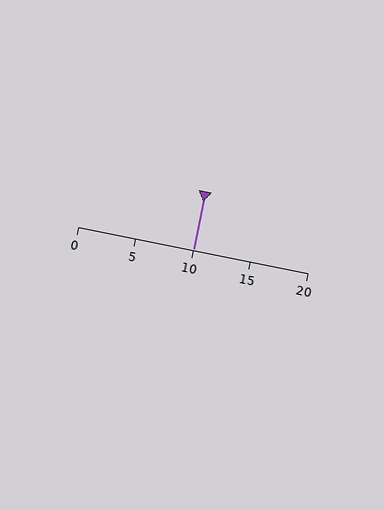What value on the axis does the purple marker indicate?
The marker indicates approximately 10.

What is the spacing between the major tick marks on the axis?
The major ticks are spaced 5 apart.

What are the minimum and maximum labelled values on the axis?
The axis runs from 0 to 20.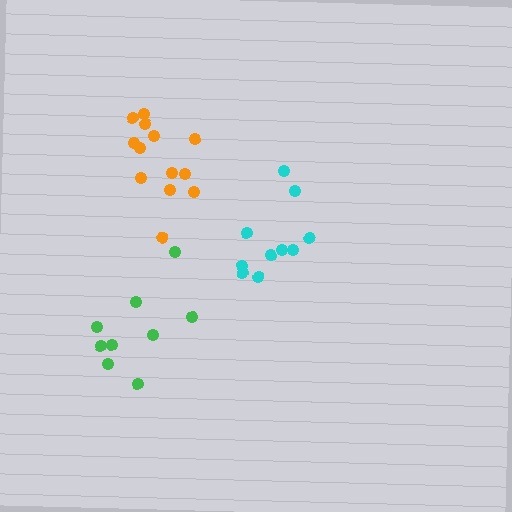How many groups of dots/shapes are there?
There are 3 groups.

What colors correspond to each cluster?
The clusters are colored: cyan, green, orange.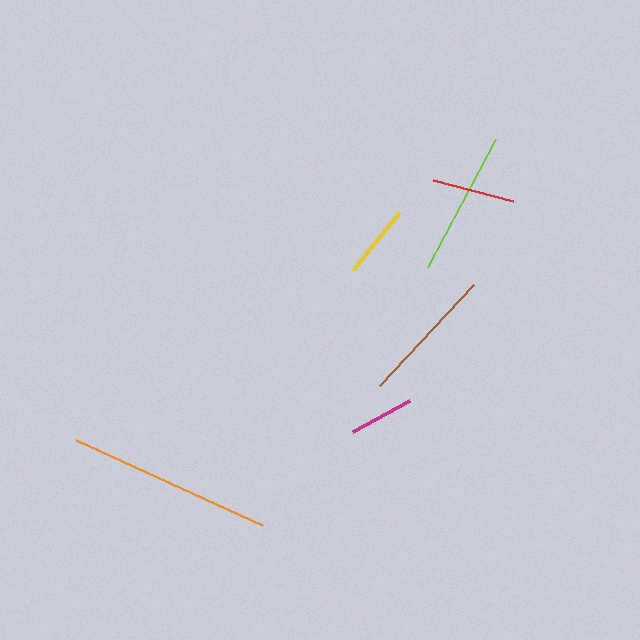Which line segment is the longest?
The orange line is the longest at approximately 204 pixels.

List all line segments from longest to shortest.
From longest to shortest: orange, lime, brown, red, yellow, magenta.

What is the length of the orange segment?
The orange segment is approximately 204 pixels long.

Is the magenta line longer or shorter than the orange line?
The orange line is longer than the magenta line.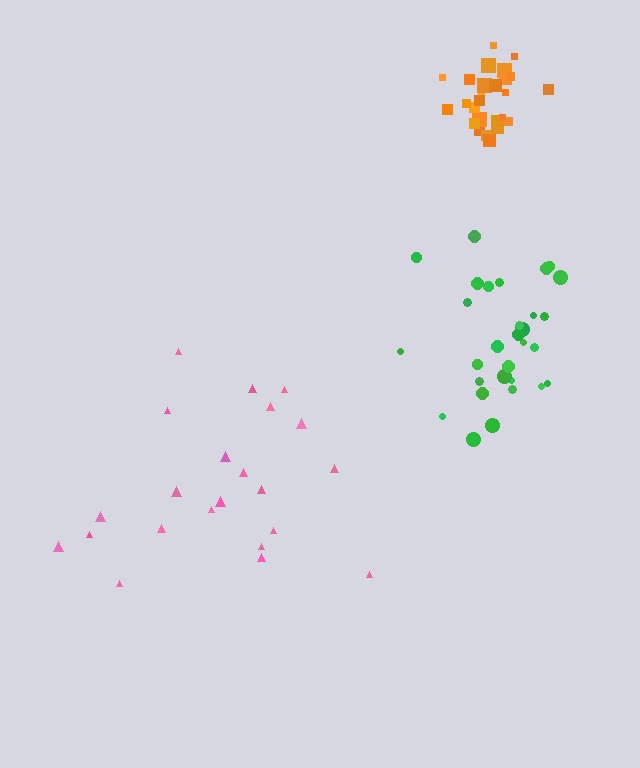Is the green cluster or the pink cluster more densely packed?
Green.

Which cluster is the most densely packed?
Orange.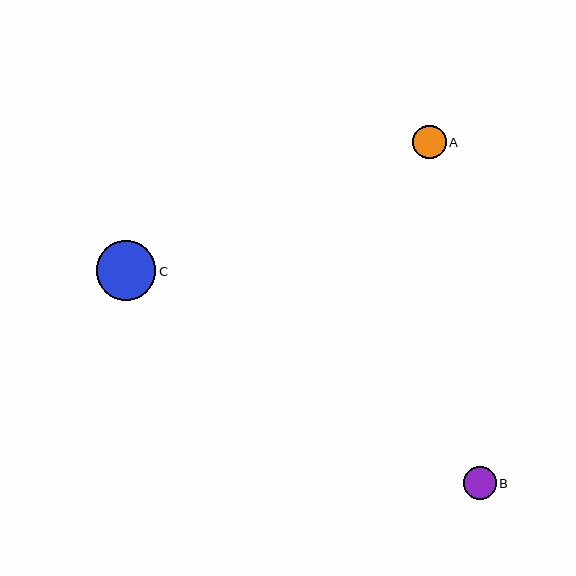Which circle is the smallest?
Circle B is the smallest with a size of approximately 33 pixels.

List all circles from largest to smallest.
From largest to smallest: C, A, B.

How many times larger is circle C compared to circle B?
Circle C is approximately 1.8 times the size of circle B.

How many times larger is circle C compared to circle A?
Circle C is approximately 1.8 times the size of circle A.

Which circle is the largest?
Circle C is the largest with a size of approximately 60 pixels.